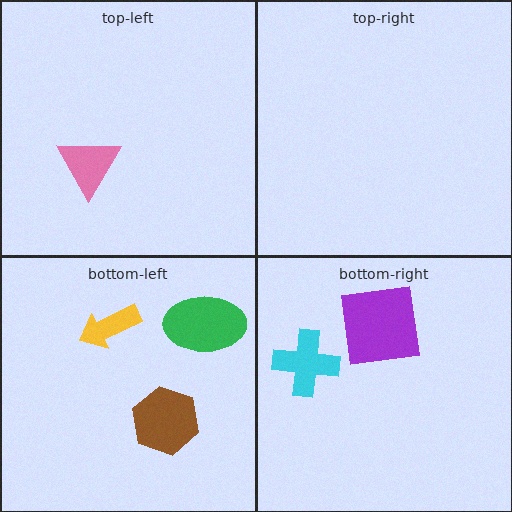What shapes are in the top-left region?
The pink triangle.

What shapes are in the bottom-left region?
The brown hexagon, the yellow arrow, the green ellipse.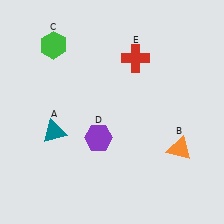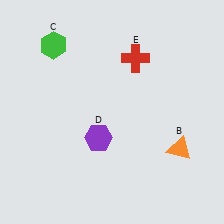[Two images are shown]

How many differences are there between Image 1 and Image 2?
There is 1 difference between the two images.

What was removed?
The teal triangle (A) was removed in Image 2.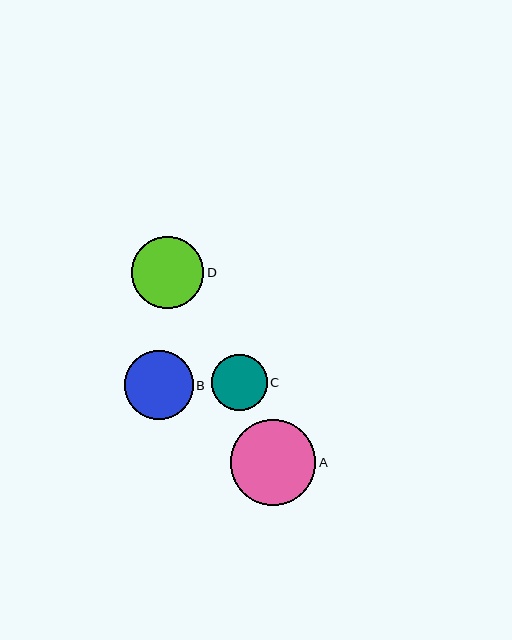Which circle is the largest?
Circle A is the largest with a size of approximately 85 pixels.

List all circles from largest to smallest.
From largest to smallest: A, D, B, C.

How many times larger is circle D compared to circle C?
Circle D is approximately 1.3 times the size of circle C.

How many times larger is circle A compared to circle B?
Circle A is approximately 1.2 times the size of circle B.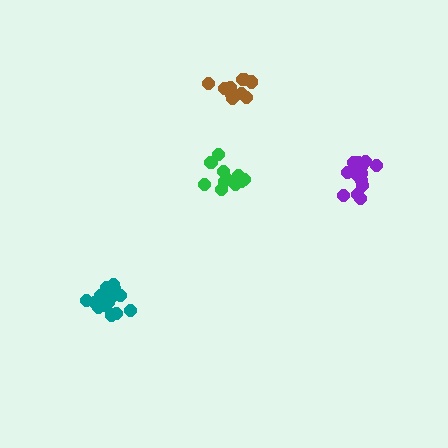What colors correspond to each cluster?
The clusters are colored: purple, green, teal, brown.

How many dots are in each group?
Group 1: 14 dots, Group 2: 11 dots, Group 3: 14 dots, Group 4: 11 dots (50 total).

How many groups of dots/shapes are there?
There are 4 groups.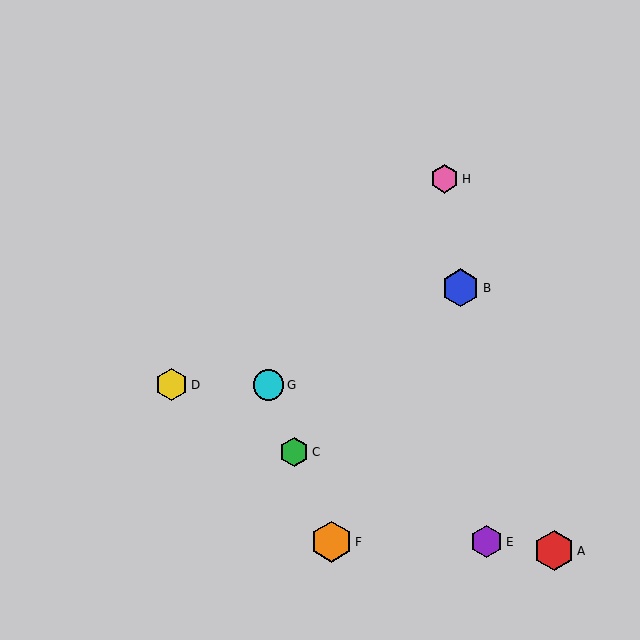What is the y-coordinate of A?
Object A is at y≈551.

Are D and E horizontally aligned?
No, D is at y≈385 and E is at y≈542.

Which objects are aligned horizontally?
Objects D, G are aligned horizontally.